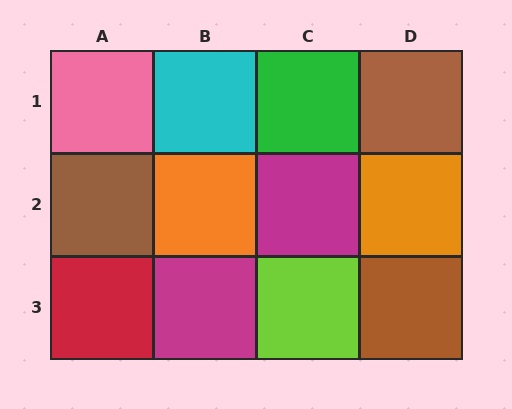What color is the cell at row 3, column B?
Magenta.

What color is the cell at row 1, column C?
Green.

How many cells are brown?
3 cells are brown.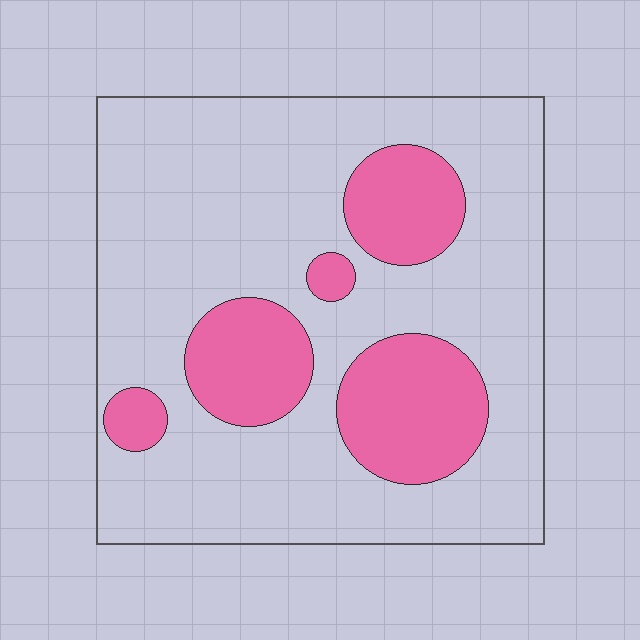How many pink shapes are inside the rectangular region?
5.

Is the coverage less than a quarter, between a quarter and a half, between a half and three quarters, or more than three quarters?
Less than a quarter.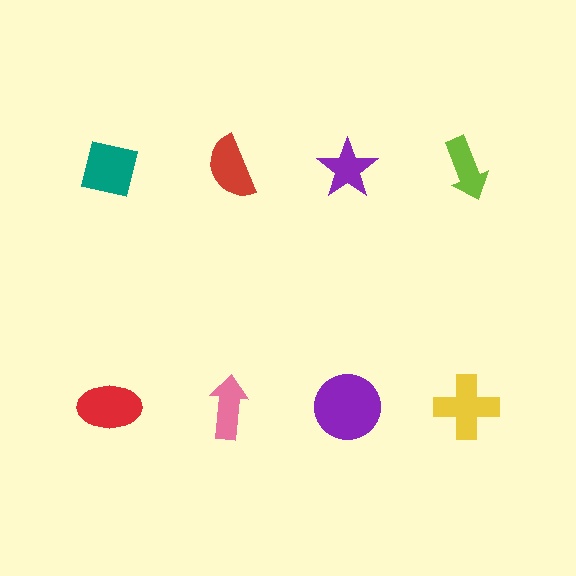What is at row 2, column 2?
A pink arrow.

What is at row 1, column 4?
A lime arrow.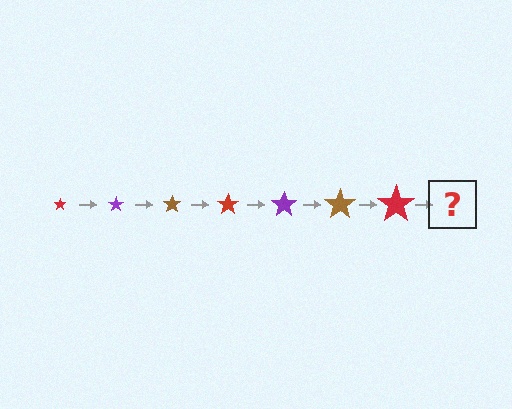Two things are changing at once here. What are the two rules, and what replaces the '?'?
The two rules are that the star grows larger each step and the color cycles through red, purple, and brown. The '?' should be a purple star, larger than the previous one.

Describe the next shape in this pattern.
It should be a purple star, larger than the previous one.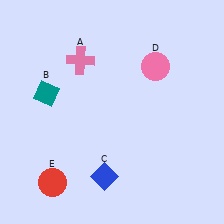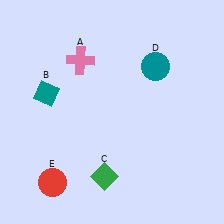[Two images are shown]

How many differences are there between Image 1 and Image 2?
There are 2 differences between the two images.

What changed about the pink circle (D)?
In Image 1, D is pink. In Image 2, it changed to teal.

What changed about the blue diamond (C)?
In Image 1, C is blue. In Image 2, it changed to green.